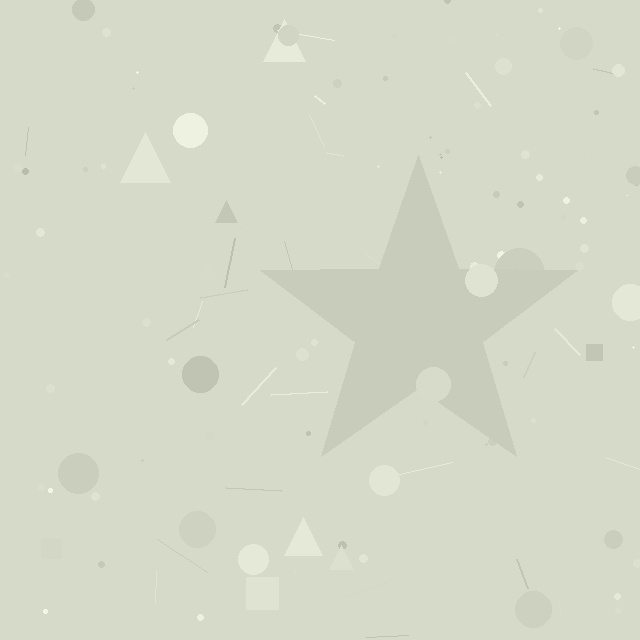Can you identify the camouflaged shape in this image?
The camouflaged shape is a star.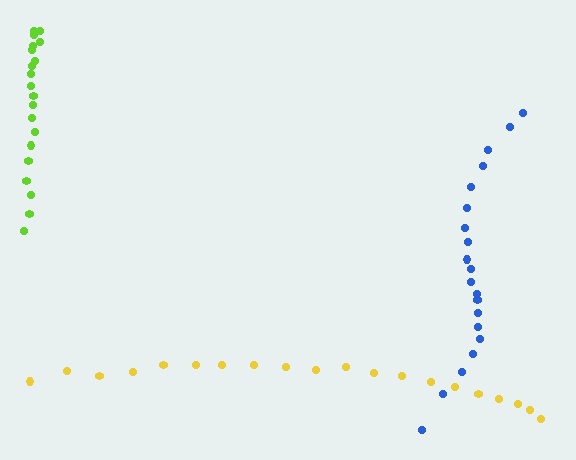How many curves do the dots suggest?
There are 3 distinct paths.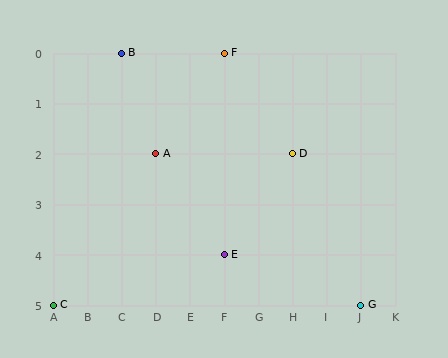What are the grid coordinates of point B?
Point B is at grid coordinates (C, 0).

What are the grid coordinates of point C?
Point C is at grid coordinates (A, 5).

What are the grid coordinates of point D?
Point D is at grid coordinates (H, 2).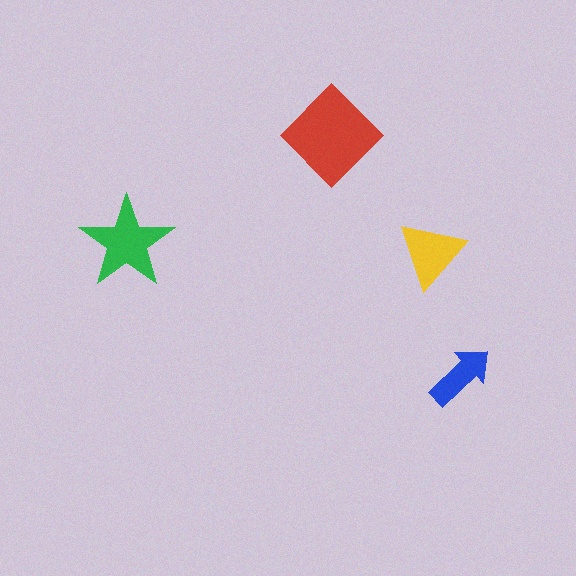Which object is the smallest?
The blue arrow.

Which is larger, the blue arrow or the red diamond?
The red diamond.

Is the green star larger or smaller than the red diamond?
Smaller.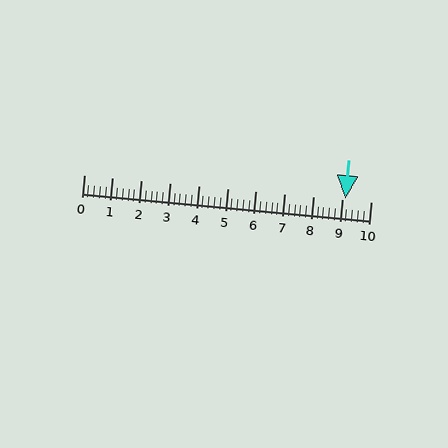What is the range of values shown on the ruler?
The ruler shows values from 0 to 10.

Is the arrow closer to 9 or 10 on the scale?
The arrow is closer to 9.